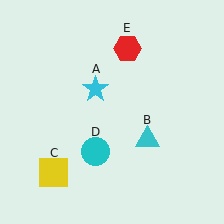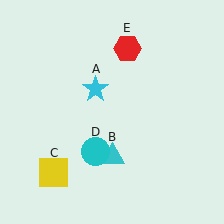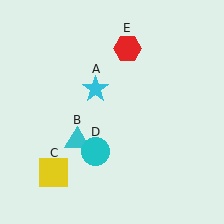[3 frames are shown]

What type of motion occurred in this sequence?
The cyan triangle (object B) rotated clockwise around the center of the scene.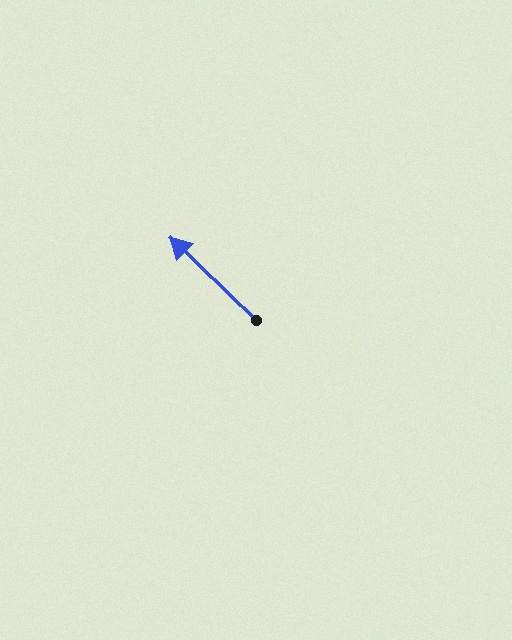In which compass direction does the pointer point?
Northwest.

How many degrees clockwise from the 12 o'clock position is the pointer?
Approximately 314 degrees.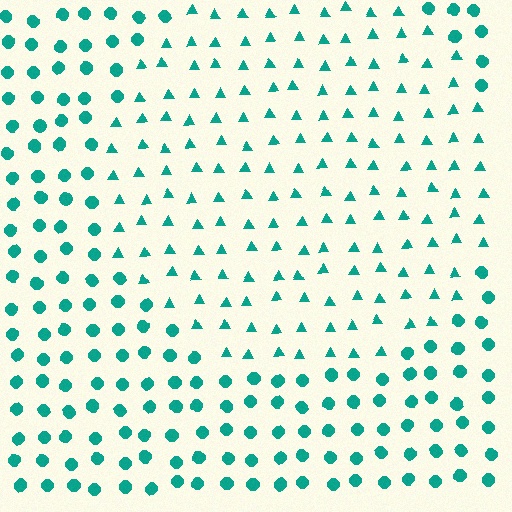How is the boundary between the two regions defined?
The boundary is defined by a change in element shape: triangles inside vs. circles outside. All elements share the same color and spacing.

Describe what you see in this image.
The image is filled with small teal elements arranged in a uniform grid. A circle-shaped region contains triangles, while the surrounding area contains circles. The boundary is defined purely by the change in element shape.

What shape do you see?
I see a circle.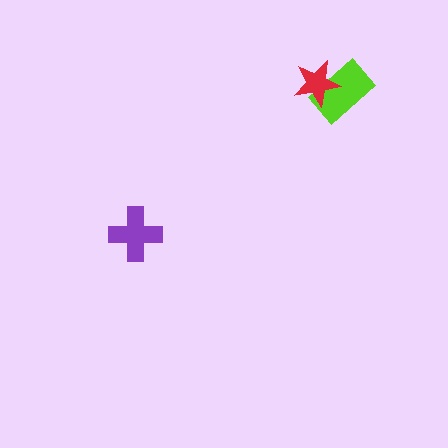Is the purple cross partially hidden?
No, no other shape covers it.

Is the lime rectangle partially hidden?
Yes, it is partially covered by another shape.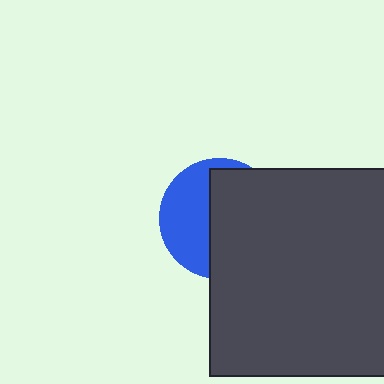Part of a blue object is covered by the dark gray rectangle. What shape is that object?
It is a circle.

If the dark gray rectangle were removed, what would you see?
You would see the complete blue circle.